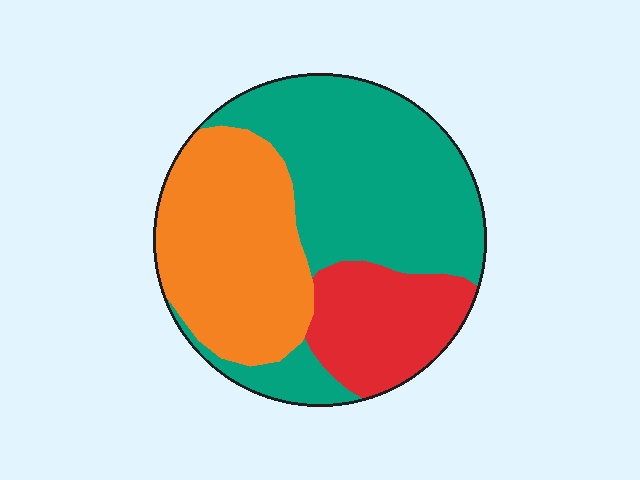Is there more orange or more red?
Orange.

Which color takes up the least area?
Red, at roughly 20%.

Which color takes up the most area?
Teal, at roughly 45%.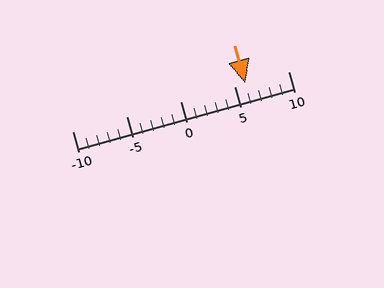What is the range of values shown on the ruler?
The ruler shows values from -10 to 10.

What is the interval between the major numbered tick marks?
The major tick marks are spaced 5 units apart.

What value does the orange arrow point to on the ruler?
The orange arrow points to approximately 6.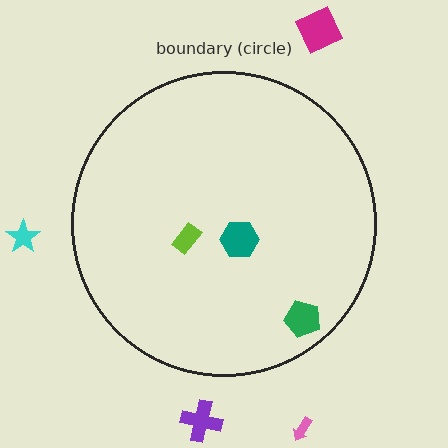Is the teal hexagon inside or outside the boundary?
Inside.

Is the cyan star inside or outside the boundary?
Outside.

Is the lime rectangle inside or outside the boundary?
Inside.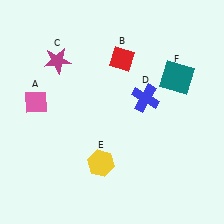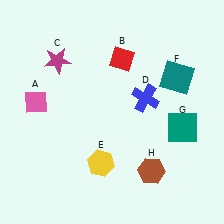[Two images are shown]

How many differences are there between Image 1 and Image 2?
There are 2 differences between the two images.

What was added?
A teal square (G), a brown hexagon (H) were added in Image 2.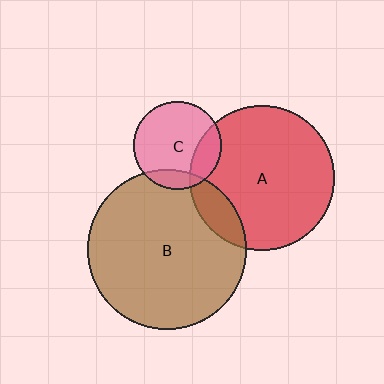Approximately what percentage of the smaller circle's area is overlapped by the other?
Approximately 20%.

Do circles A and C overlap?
Yes.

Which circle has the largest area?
Circle B (brown).